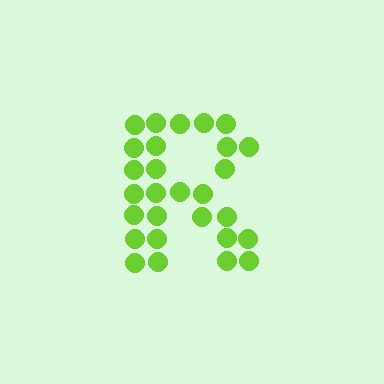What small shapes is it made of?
It is made of small circles.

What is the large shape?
The large shape is the letter R.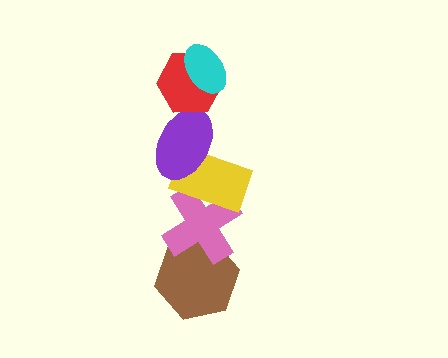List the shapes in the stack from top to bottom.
From top to bottom: the cyan ellipse, the red hexagon, the purple ellipse, the yellow rectangle, the pink cross, the brown hexagon.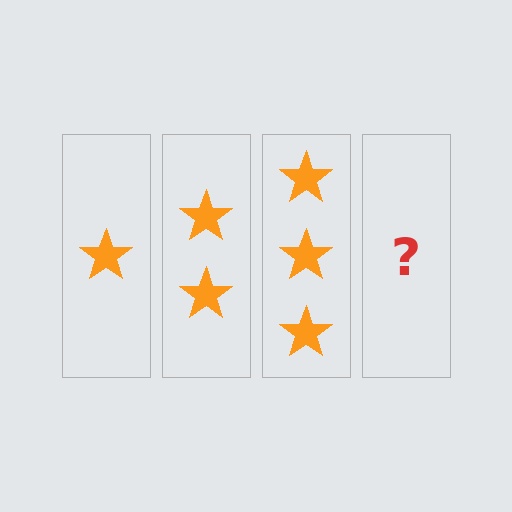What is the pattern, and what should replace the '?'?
The pattern is that each step adds one more star. The '?' should be 4 stars.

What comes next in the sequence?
The next element should be 4 stars.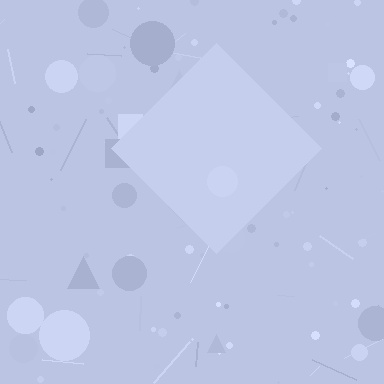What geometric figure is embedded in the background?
A diamond is embedded in the background.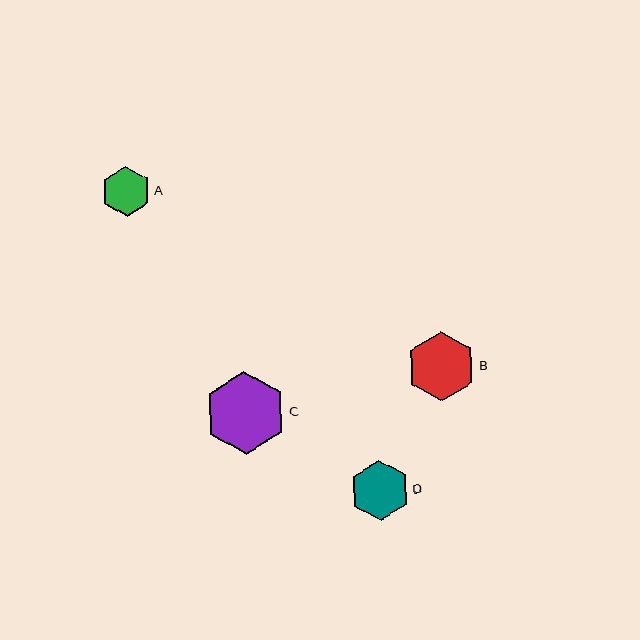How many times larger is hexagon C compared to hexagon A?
Hexagon C is approximately 1.7 times the size of hexagon A.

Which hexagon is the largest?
Hexagon C is the largest with a size of approximately 83 pixels.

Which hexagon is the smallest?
Hexagon A is the smallest with a size of approximately 50 pixels.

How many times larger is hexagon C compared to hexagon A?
Hexagon C is approximately 1.7 times the size of hexagon A.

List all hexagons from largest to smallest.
From largest to smallest: C, B, D, A.